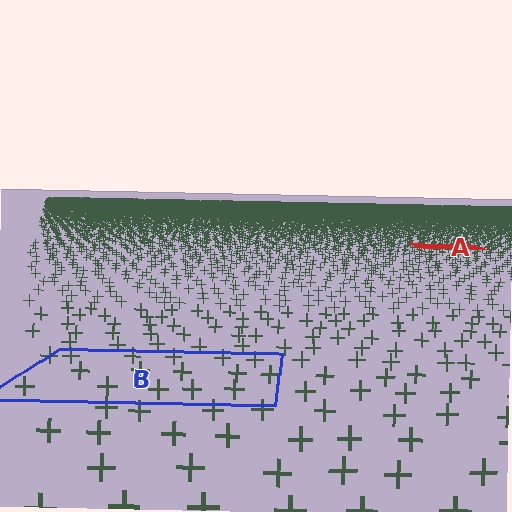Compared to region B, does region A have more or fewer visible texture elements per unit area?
Region A has more texture elements per unit area — they are packed more densely because it is farther away.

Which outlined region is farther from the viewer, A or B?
Region A is farther from the viewer — the texture elements inside it appear smaller and more densely packed.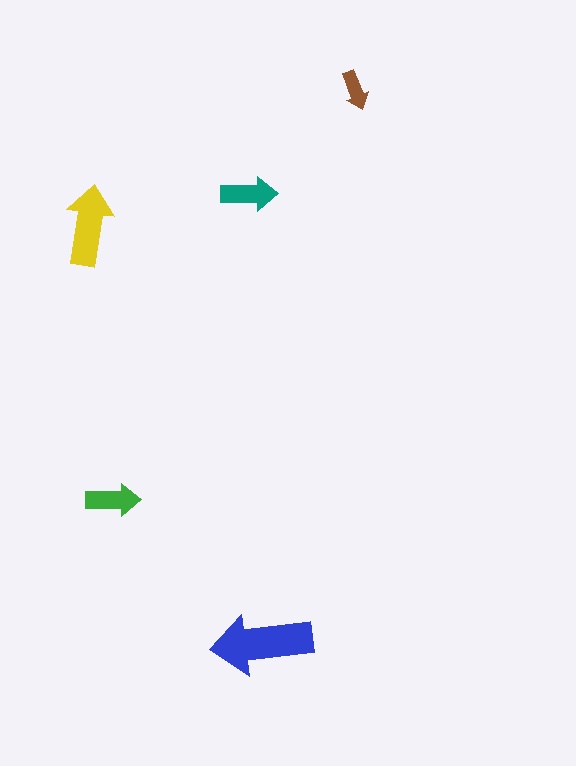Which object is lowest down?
The blue arrow is bottommost.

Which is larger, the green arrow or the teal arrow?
The teal one.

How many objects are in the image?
There are 5 objects in the image.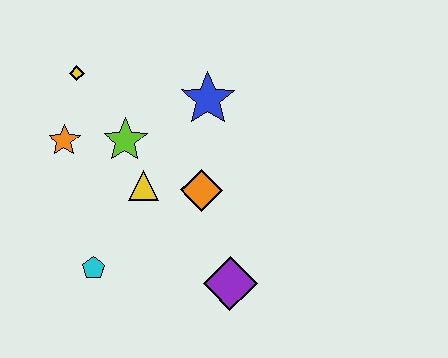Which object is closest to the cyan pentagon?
The yellow triangle is closest to the cyan pentagon.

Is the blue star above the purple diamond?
Yes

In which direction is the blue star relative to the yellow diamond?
The blue star is to the right of the yellow diamond.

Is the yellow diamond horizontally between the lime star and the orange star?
Yes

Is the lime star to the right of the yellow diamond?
Yes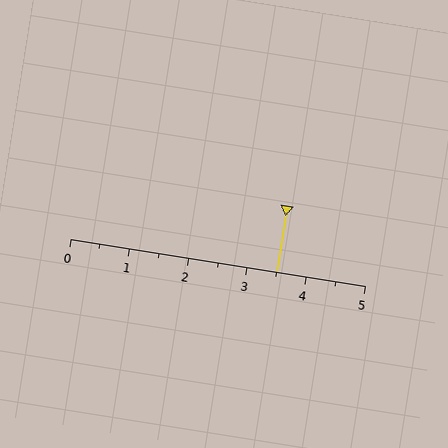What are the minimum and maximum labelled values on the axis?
The axis runs from 0 to 5.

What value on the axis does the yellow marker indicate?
The marker indicates approximately 3.5.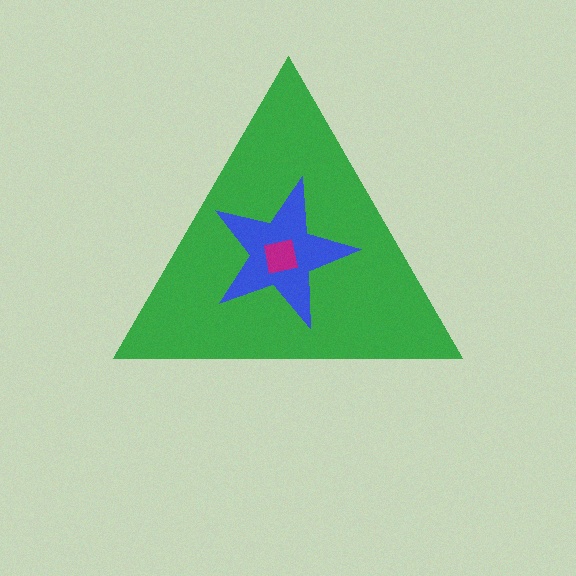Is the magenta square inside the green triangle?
Yes.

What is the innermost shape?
The magenta square.